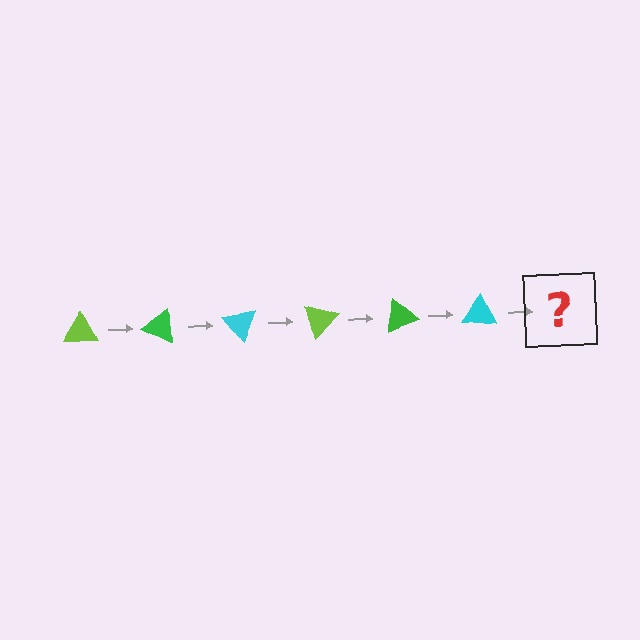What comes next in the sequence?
The next element should be a lime triangle, rotated 150 degrees from the start.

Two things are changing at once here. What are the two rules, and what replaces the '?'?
The two rules are that it rotates 25 degrees each step and the color cycles through lime, green, and cyan. The '?' should be a lime triangle, rotated 150 degrees from the start.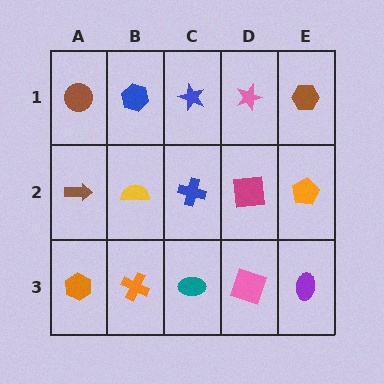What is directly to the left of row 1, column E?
A pink star.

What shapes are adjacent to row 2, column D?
A pink star (row 1, column D), a pink square (row 3, column D), a blue cross (row 2, column C), an orange pentagon (row 2, column E).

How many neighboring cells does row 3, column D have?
3.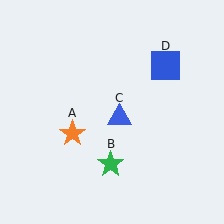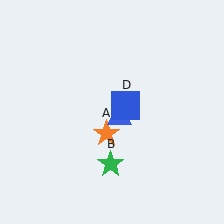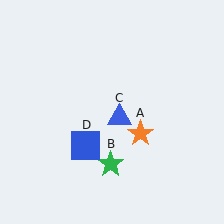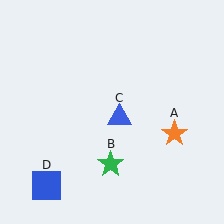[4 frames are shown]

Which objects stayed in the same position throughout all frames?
Green star (object B) and blue triangle (object C) remained stationary.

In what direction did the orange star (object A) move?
The orange star (object A) moved right.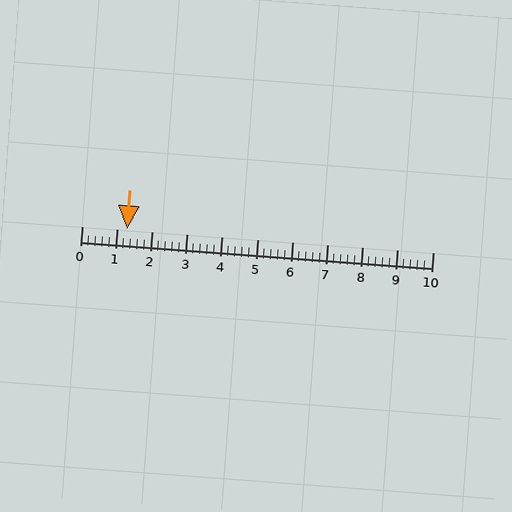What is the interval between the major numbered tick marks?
The major tick marks are spaced 1 units apart.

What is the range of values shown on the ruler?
The ruler shows values from 0 to 10.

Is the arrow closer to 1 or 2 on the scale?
The arrow is closer to 1.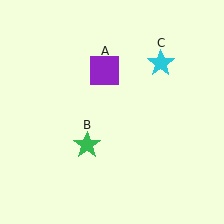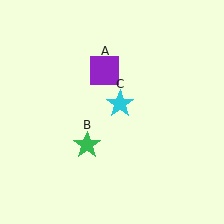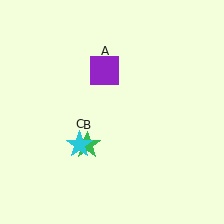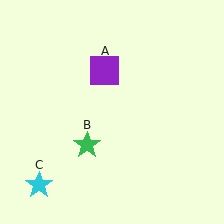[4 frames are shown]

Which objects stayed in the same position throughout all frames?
Purple square (object A) and green star (object B) remained stationary.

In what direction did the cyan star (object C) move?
The cyan star (object C) moved down and to the left.